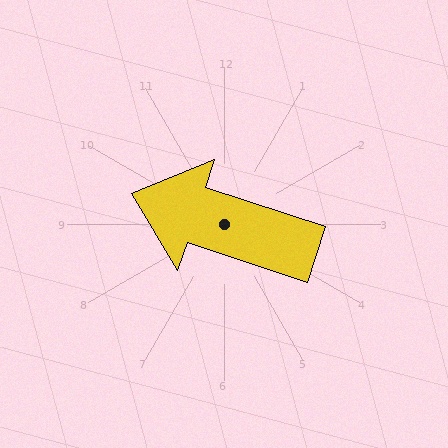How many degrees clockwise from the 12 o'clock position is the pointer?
Approximately 288 degrees.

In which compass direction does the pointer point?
West.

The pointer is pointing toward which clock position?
Roughly 10 o'clock.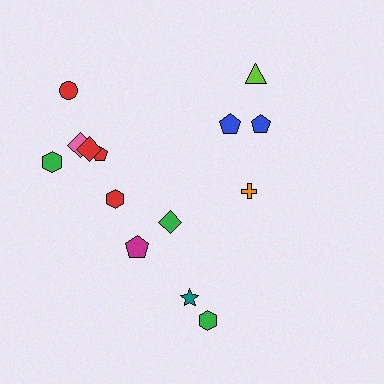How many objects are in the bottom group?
There are 4 objects.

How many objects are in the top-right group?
There are 4 objects.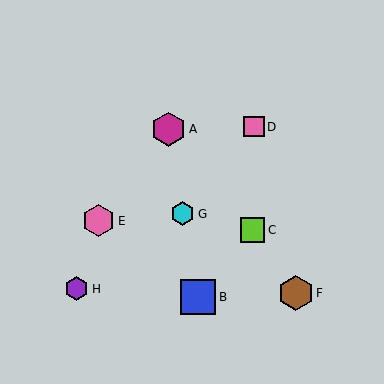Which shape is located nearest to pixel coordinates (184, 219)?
The cyan hexagon (labeled G) at (183, 214) is nearest to that location.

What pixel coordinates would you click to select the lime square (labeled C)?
Click at (253, 230) to select the lime square C.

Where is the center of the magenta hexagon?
The center of the magenta hexagon is at (168, 129).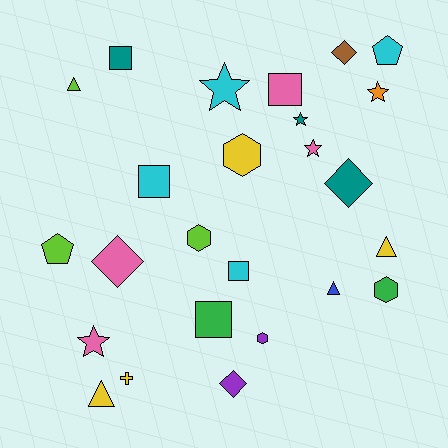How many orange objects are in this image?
There is 1 orange object.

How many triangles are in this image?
There are 4 triangles.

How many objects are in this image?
There are 25 objects.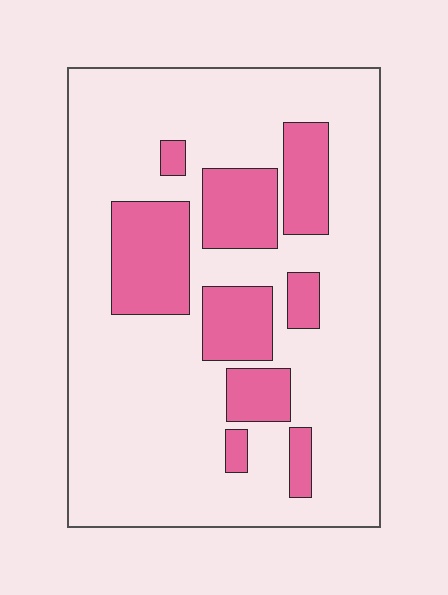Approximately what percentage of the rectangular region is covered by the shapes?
Approximately 25%.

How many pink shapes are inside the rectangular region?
9.